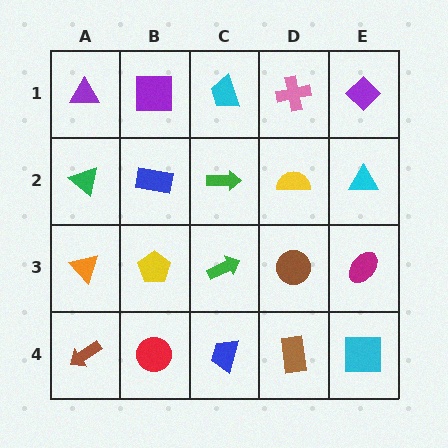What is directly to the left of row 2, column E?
A yellow semicircle.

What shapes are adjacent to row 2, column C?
A cyan trapezoid (row 1, column C), a green arrow (row 3, column C), a blue rectangle (row 2, column B), a yellow semicircle (row 2, column D).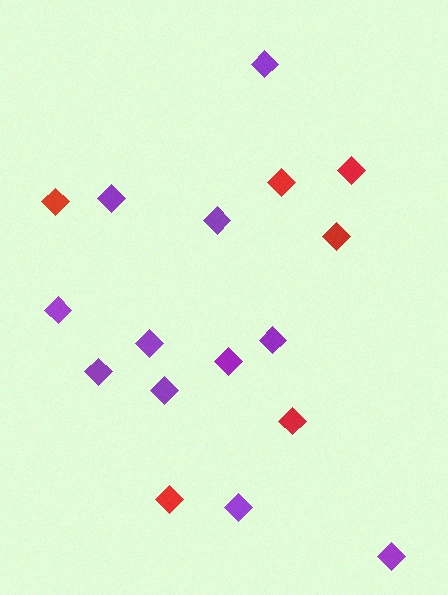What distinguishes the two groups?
There are 2 groups: one group of purple diamonds (11) and one group of red diamonds (6).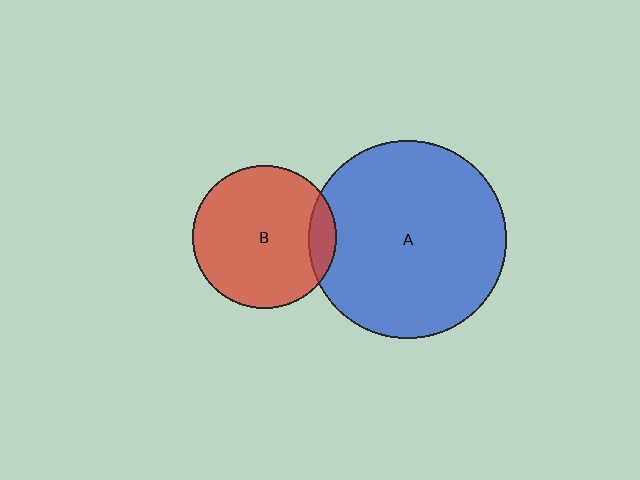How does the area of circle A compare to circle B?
Approximately 1.9 times.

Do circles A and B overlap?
Yes.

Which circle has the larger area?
Circle A (blue).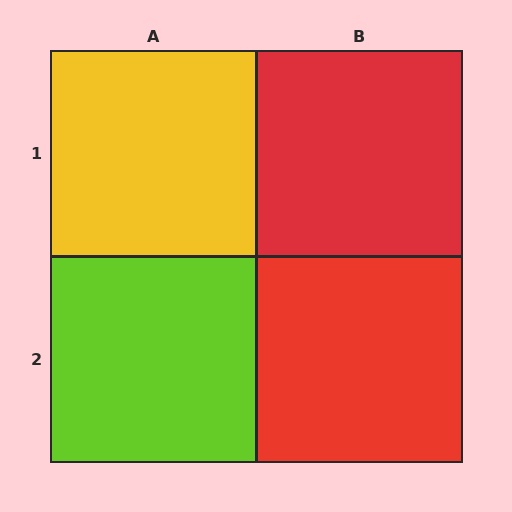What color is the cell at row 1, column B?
Red.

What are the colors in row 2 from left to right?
Lime, red.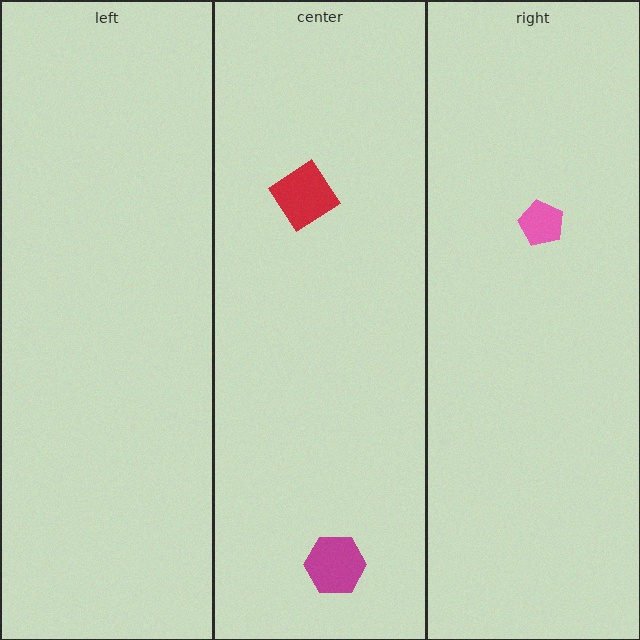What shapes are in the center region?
The red diamond, the magenta hexagon.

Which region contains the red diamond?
The center region.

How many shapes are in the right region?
1.